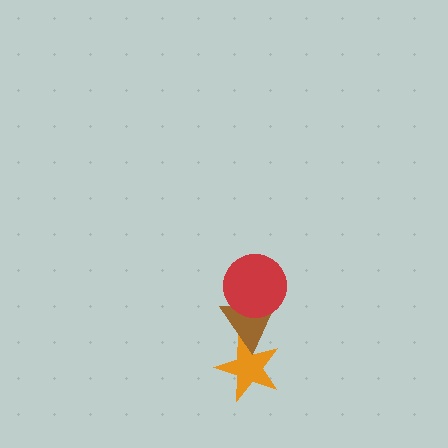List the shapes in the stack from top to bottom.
From top to bottom: the red circle, the brown triangle, the orange star.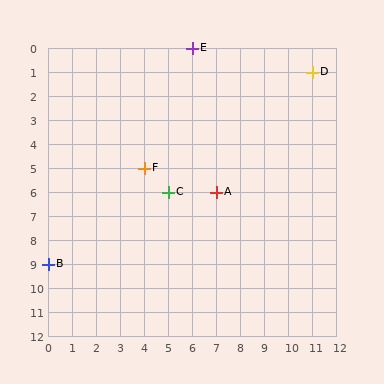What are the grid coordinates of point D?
Point D is at grid coordinates (11, 1).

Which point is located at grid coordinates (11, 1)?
Point D is at (11, 1).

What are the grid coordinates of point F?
Point F is at grid coordinates (4, 5).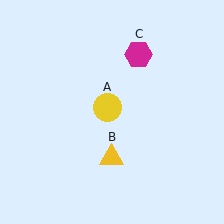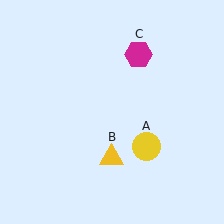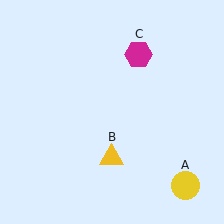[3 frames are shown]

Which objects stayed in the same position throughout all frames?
Yellow triangle (object B) and magenta hexagon (object C) remained stationary.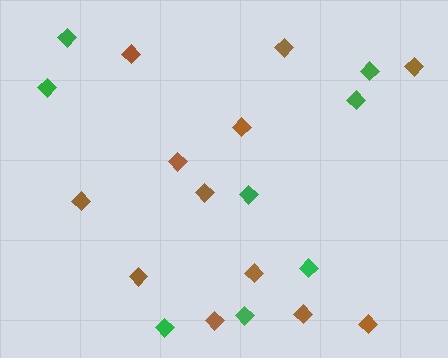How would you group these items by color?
There are 2 groups: one group of green diamonds (8) and one group of brown diamonds (12).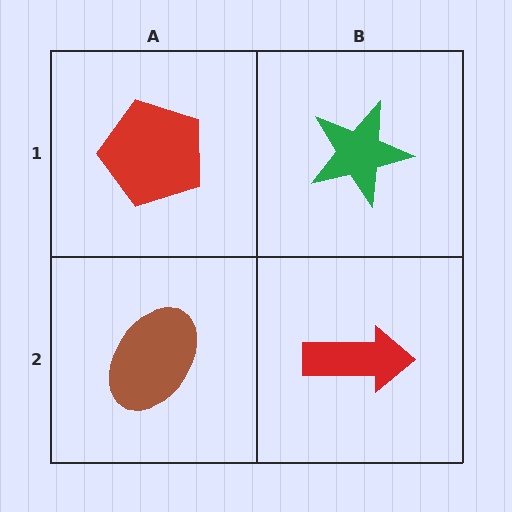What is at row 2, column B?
A red arrow.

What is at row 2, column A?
A brown ellipse.